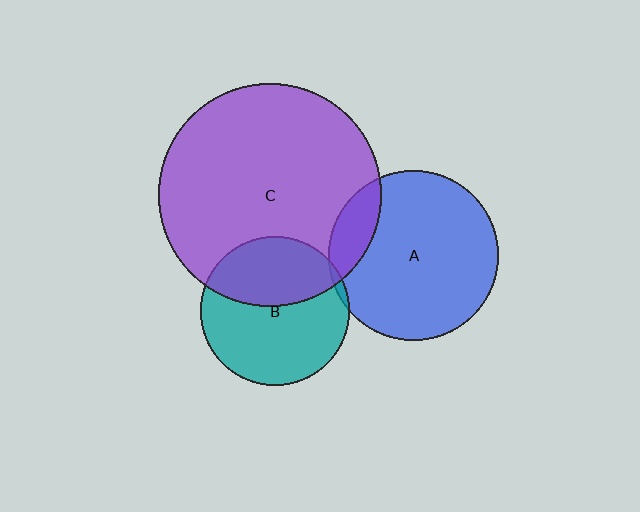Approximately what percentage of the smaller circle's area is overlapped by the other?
Approximately 40%.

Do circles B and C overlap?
Yes.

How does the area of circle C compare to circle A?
Approximately 1.7 times.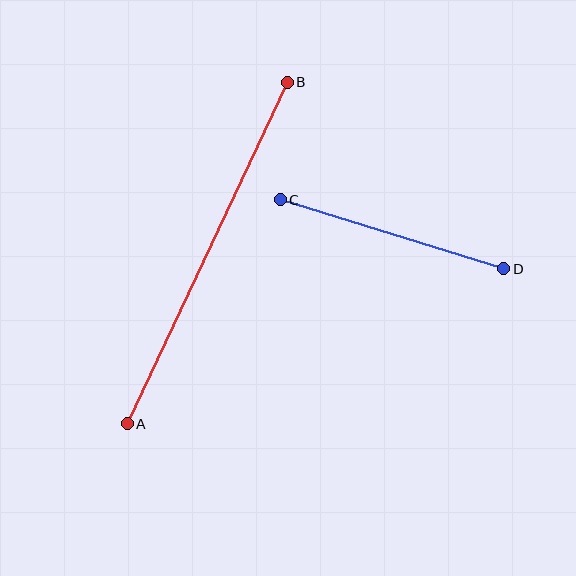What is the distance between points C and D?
The distance is approximately 234 pixels.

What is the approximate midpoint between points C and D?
The midpoint is at approximately (392, 234) pixels.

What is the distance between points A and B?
The distance is approximately 377 pixels.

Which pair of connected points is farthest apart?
Points A and B are farthest apart.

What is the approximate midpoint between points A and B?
The midpoint is at approximately (207, 253) pixels.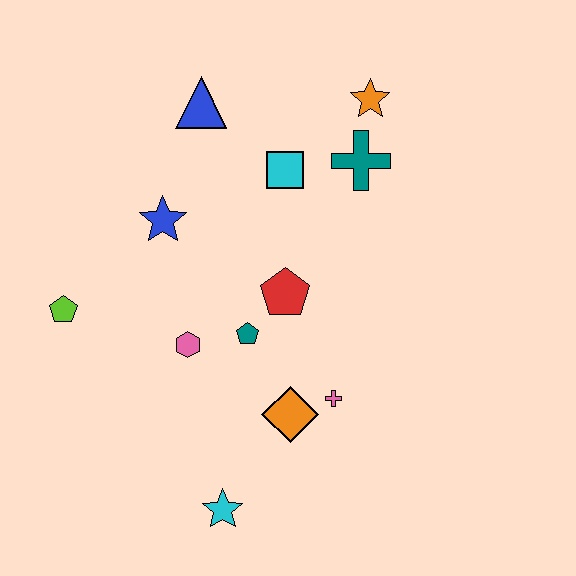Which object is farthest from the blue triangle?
The cyan star is farthest from the blue triangle.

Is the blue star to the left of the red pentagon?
Yes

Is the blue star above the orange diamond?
Yes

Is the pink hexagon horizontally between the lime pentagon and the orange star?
Yes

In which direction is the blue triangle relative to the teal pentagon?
The blue triangle is above the teal pentagon.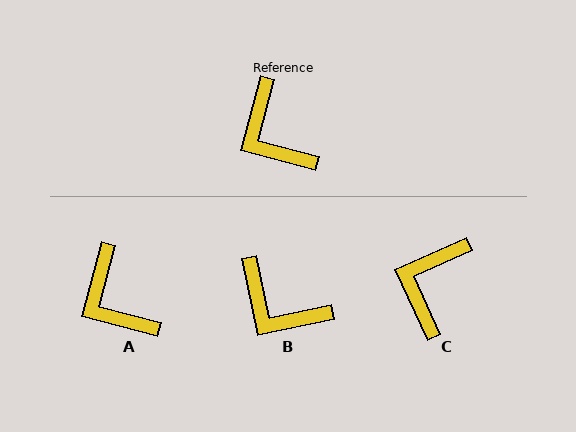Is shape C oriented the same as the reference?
No, it is off by about 51 degrees.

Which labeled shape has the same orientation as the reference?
A.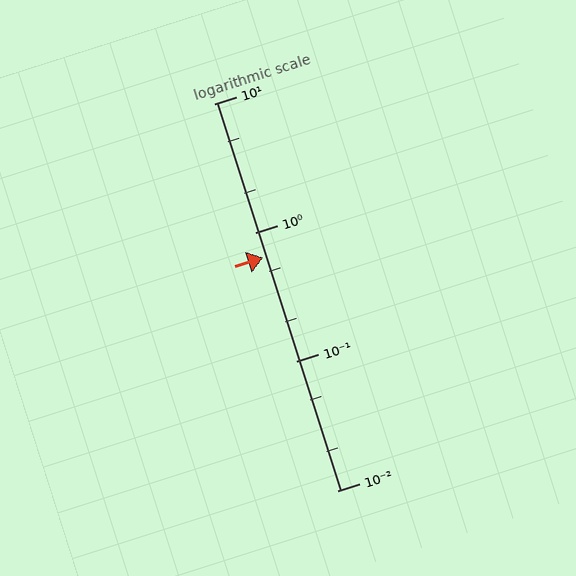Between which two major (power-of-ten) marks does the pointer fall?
The pointer is between 0.1 and 1.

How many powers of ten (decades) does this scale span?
The scale spans 3 decades, from 0.01 to 10.